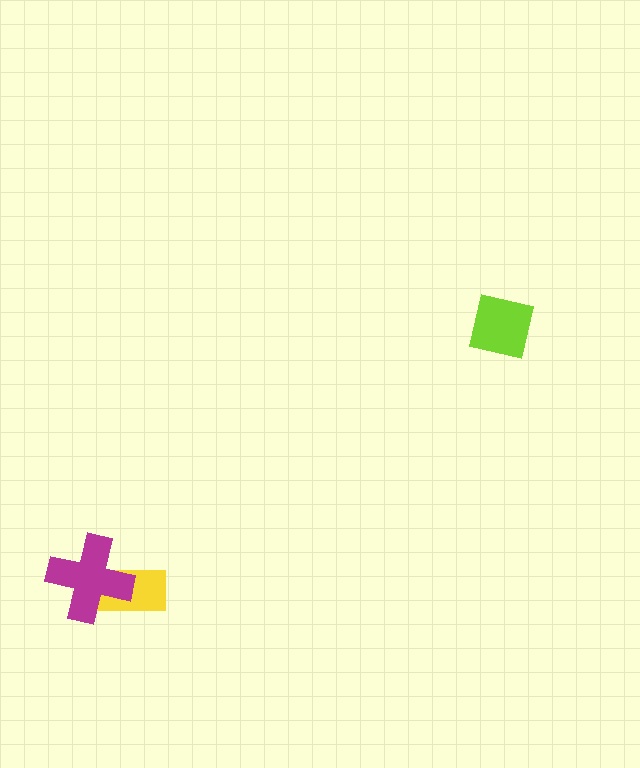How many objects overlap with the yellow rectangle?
1 object overlaps with the yellow rectangle.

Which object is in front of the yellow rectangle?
The magenta cross is in front of the yellow rectangle.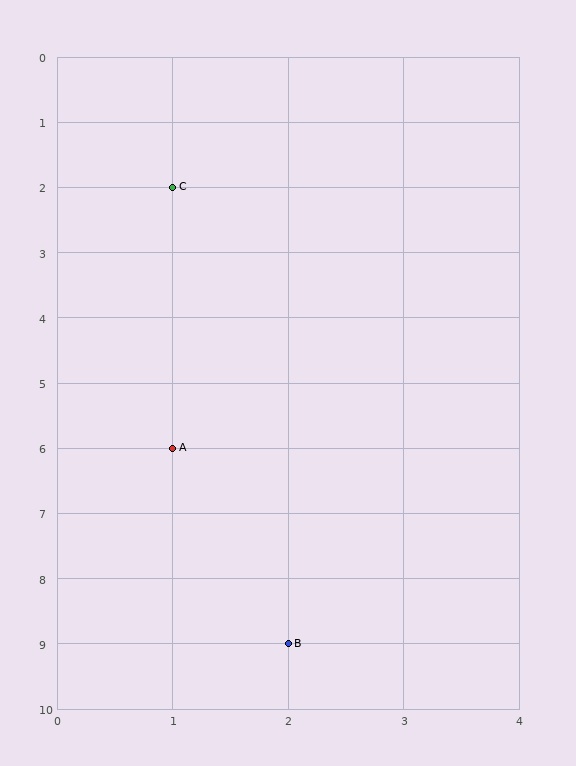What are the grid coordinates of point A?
Point A is at grid coordinates (1, 6).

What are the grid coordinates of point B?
Point B is at grid coordinates (2, 9).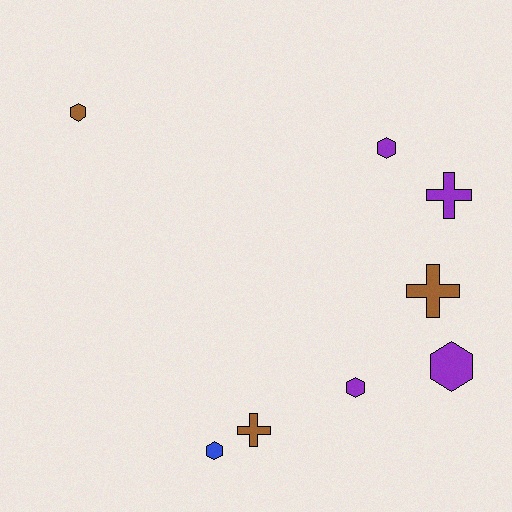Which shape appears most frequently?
Hexagon, with 5 objects.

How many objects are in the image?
There are 8 objects.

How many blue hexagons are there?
There is 1 blue hexagon.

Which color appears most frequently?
Purple, with 4 objects.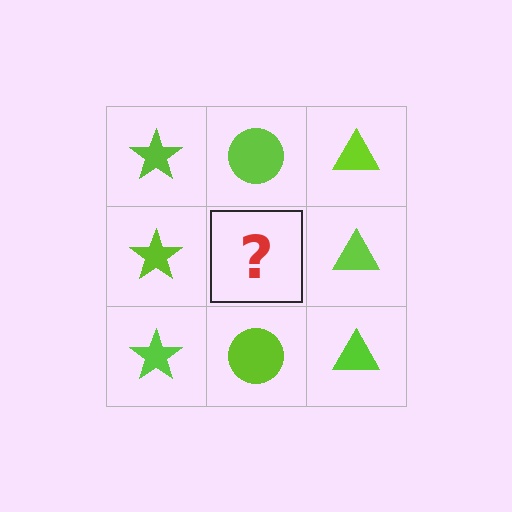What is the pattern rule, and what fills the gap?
The rule is that each column has a consistent shape. The gap should be filled with a lime circle.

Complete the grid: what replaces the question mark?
The question mark should be replaced with a lime circle.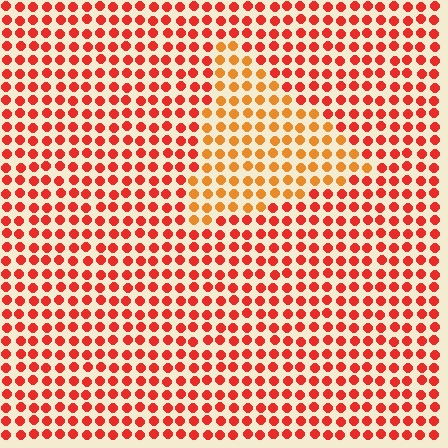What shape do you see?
I see a triangle.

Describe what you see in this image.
The image is filled with small red elements in a uniform arrangement. A triangle-shaped region is visible where the elements are tinted to a slightly different hue, forming a subtle color boundary.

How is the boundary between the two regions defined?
The boundary is defined purely by a slight shift in hue (about 30 degrees). Spacing, size, and orientation are identical on both sides.